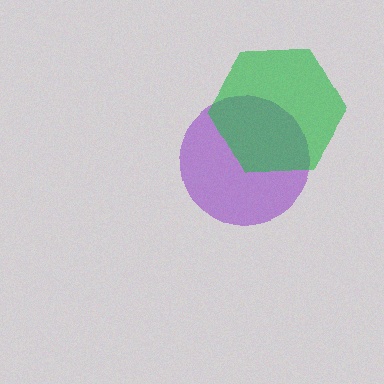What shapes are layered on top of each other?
The layered shapes are: a purple circle, a green hexagon.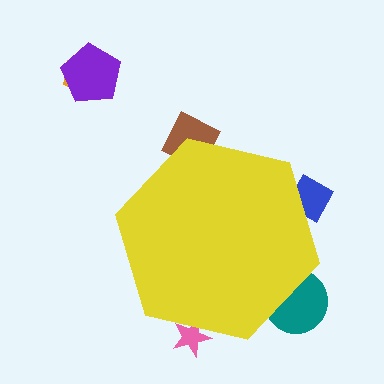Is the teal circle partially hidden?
Yes, the teal circle is partially hidden behind the yellow hexagon.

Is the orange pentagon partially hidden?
No, the orange pentagon is fully visible.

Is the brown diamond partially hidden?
Yes, the brown diamond is partially hidden behind the yellow hexagon.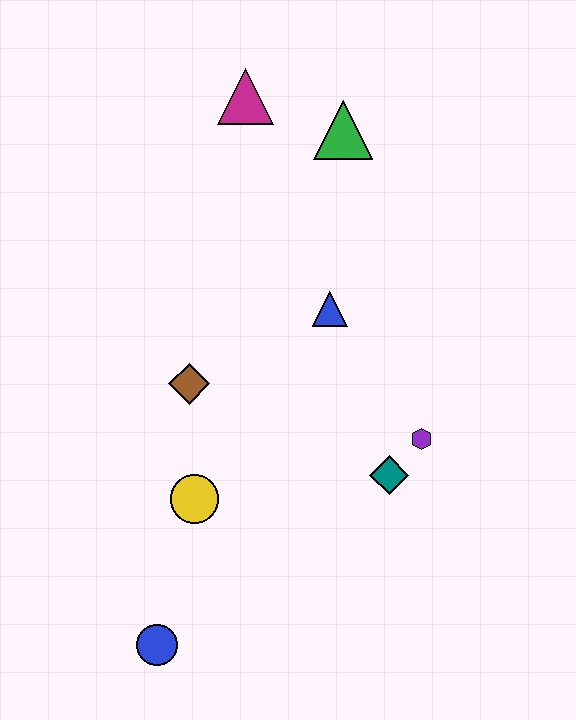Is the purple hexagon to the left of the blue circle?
No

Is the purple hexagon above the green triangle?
No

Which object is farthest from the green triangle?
The blue circle is farthest from the green triangle.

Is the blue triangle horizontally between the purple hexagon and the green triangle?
No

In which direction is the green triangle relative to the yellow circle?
The green triangle is above the yellow circle.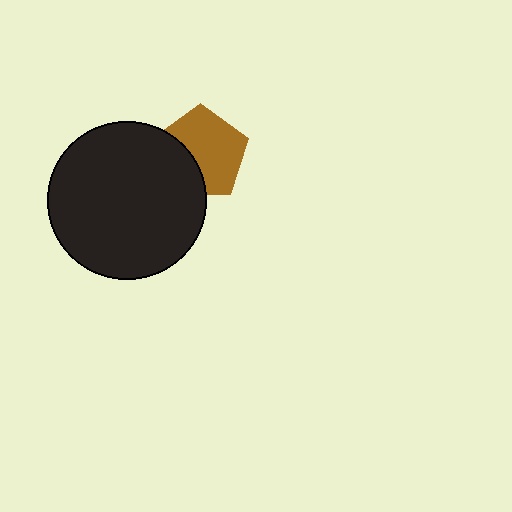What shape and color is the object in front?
The object in front is a black circle.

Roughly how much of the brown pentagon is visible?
Most of it is visible (roughly 65%).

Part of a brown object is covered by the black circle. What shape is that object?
It is a pentagon.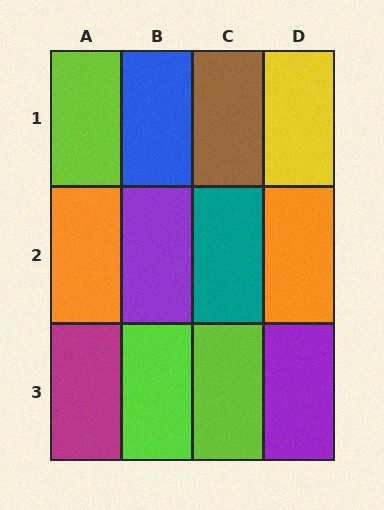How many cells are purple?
2 cells are purple.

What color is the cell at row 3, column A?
Magenta.